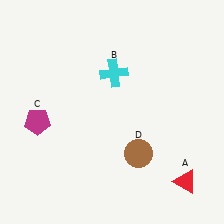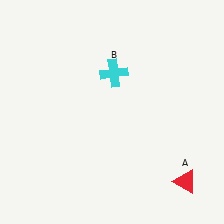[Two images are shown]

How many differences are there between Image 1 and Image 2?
There are 2 differences between the two images.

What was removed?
The brown circle (D), the magenta pentagon (C) were removed in Image 2.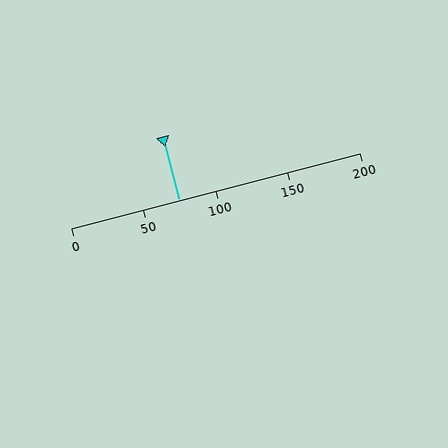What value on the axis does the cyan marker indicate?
The marker indicates approximately 75.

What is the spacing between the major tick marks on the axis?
The major ticks are spaced 50 apart.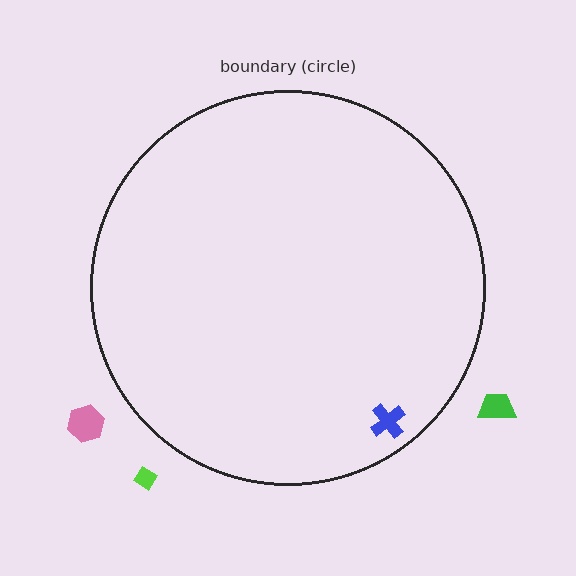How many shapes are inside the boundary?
1 inside, 3 outside.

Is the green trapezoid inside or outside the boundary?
Outside.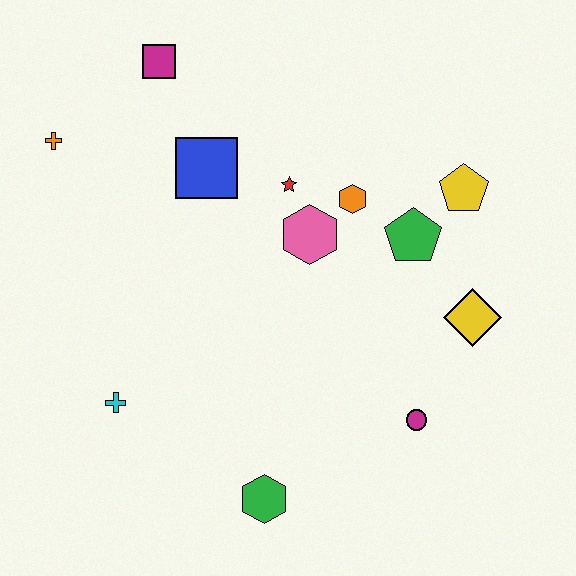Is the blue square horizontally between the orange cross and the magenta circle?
Yes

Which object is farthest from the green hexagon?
The magenta square is farthest from the green hexagon.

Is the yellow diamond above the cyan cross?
Yes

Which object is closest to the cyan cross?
The green hexagon is closest to the cyan cross.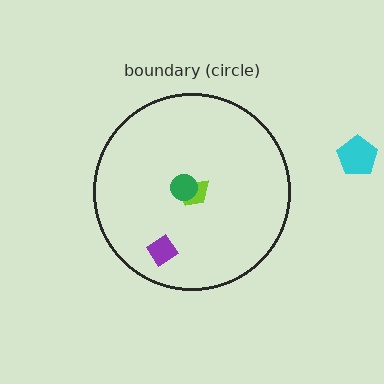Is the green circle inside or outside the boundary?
Inside.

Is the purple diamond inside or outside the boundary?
Inside.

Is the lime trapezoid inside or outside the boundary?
Inside.